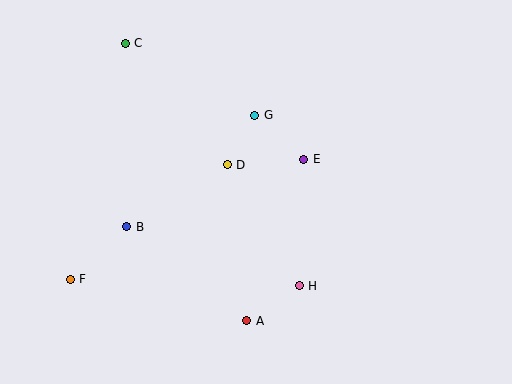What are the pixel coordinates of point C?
Point C is at (125, 43).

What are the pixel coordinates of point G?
Point G is at (255, 115).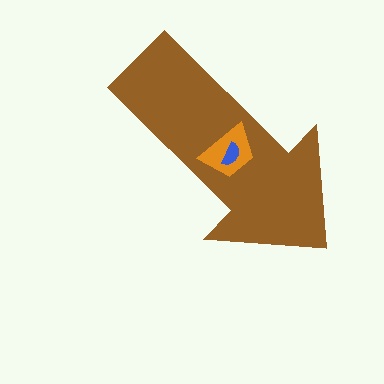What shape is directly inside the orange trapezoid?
The blue semicircle.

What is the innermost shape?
The blue semicircle.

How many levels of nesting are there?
3.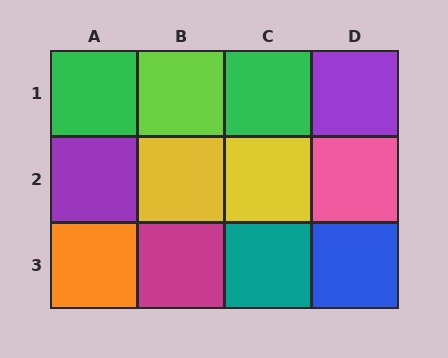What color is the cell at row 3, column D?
Blue.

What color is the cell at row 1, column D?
Purple.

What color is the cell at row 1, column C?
Green.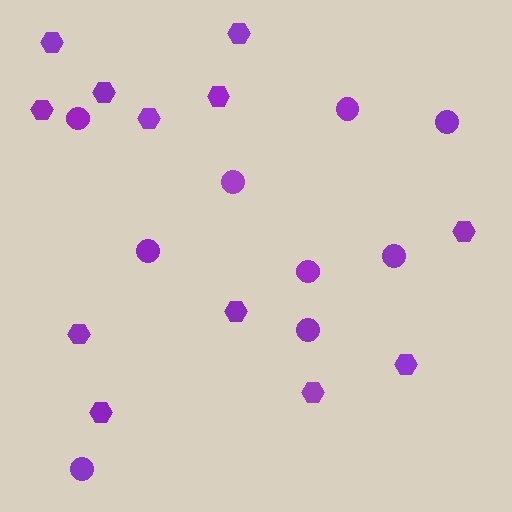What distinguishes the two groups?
There are 2 groups: one group of hexagons (12) and one group of circles (9).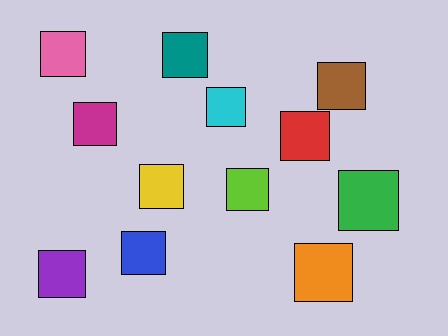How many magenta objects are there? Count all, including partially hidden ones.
There is 1 magenta object.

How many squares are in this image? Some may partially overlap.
There are 12 squares.